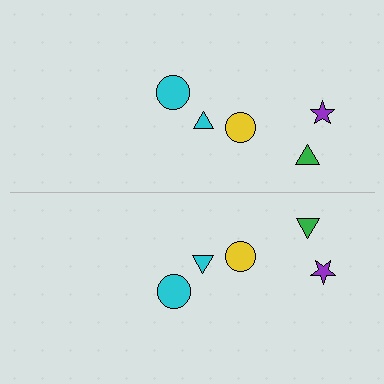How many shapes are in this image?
There are 10 shapes in this image.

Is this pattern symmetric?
Yes, this pattern has bilateral (reflection) symmetry.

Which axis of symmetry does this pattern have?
The pattern has a horizontal axis of symmetry running through the center of the image.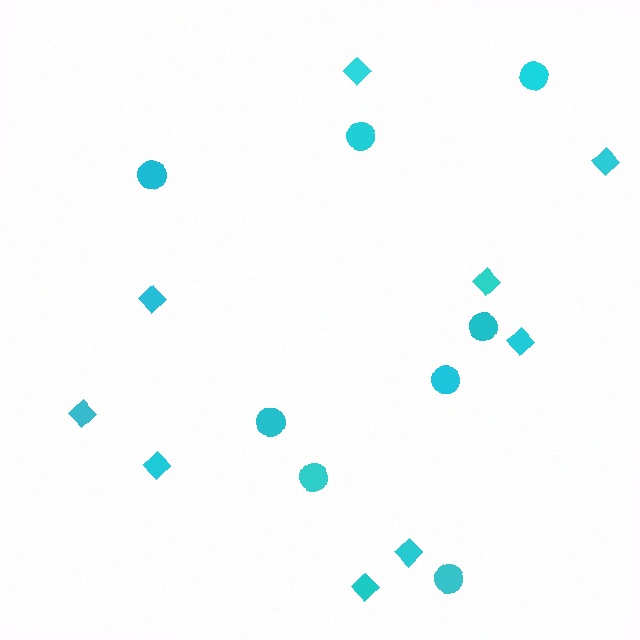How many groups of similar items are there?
There are 2 groups: one group of diamonds (9) and one group of circles (8).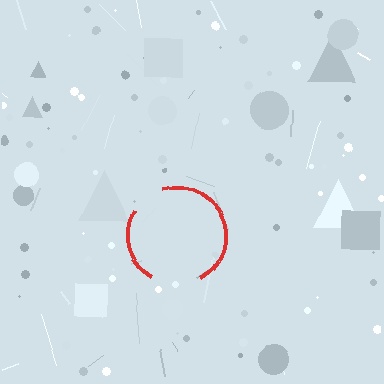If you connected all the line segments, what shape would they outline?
They would outline a circle.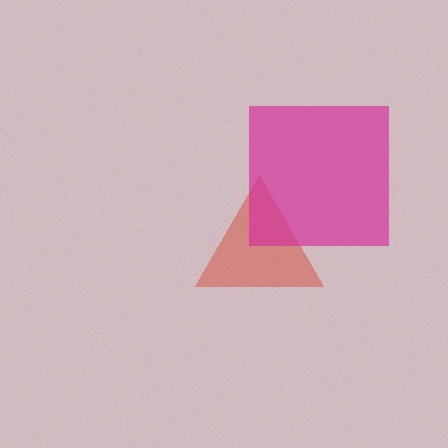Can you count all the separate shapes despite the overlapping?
Yes, there are 2 separate shapes.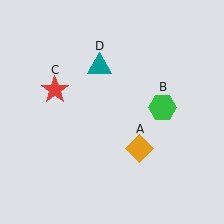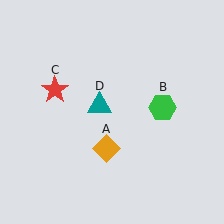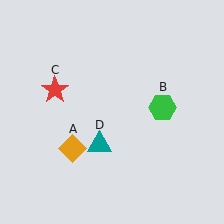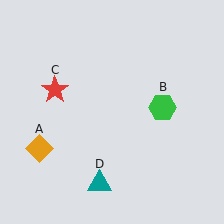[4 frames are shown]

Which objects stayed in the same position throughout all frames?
Green hexagon (object B) and red star (object C) remained stationary.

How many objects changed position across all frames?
2 objects changed position: orange diamond (object A), teal triangle (object D).